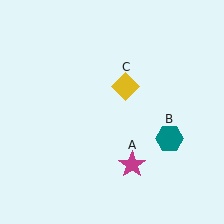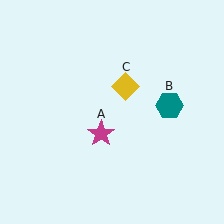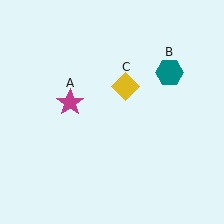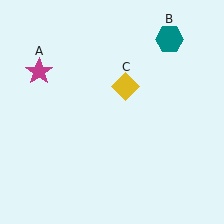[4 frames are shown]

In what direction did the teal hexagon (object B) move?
The teal hexagon (object B) moved up.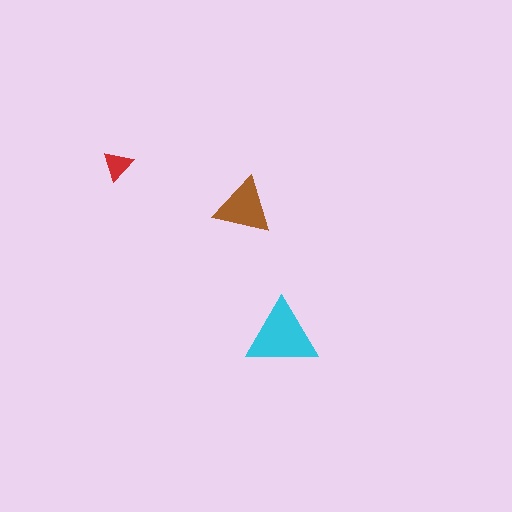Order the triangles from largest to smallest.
the cyan one, the brown one, the red one.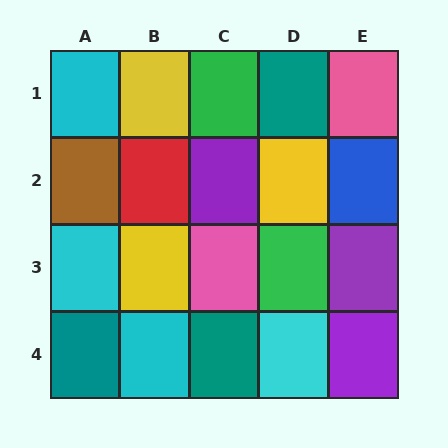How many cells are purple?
3 cells are purple.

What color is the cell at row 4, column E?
Purple.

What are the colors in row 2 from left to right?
Brown, red, purple, yellow, blue.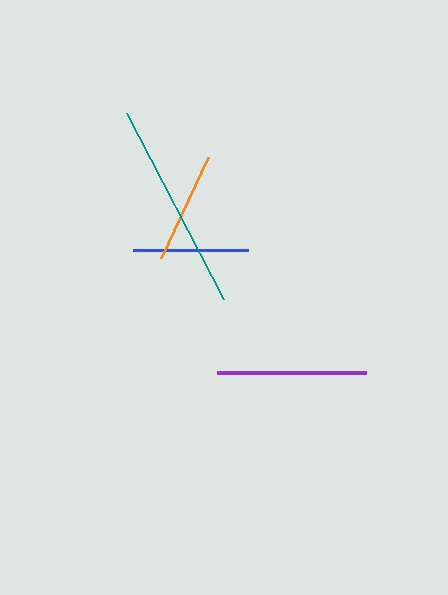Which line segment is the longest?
The teal line is the longest at approximately 210 pixels.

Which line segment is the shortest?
The orange line is the shortest at approximately 111 pixels.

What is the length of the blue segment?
The blue segment is approximately 115 pixels long.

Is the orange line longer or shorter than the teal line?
The teal line is longer than the orange line.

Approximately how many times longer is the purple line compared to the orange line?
The purple line is approximately 1.3 times the length of the orange line.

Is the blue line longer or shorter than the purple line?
The purple line is longer than the blue line.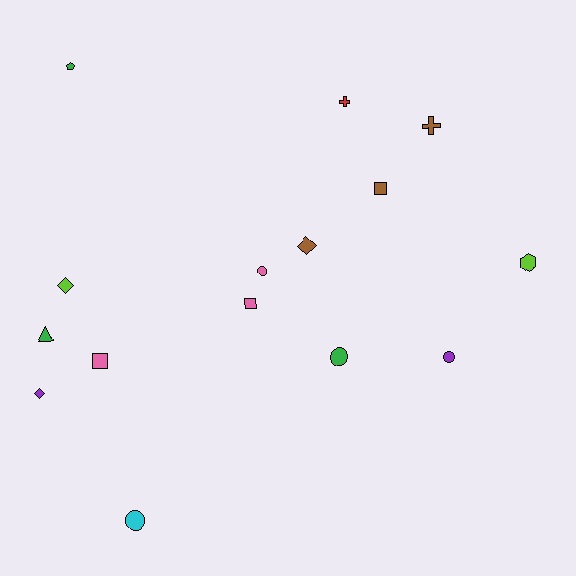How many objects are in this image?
There are 15 objects.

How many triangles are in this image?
There is 1 triangle.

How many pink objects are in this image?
There are 3 pink objects.